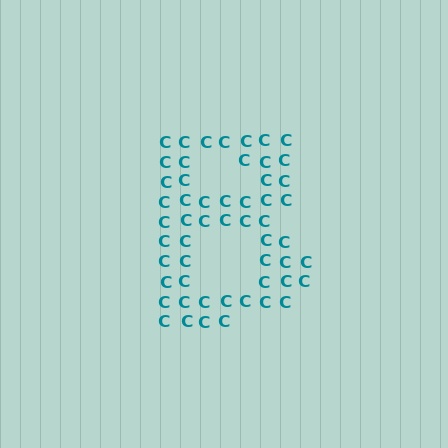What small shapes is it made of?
It is made of small letter C's.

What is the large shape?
The large shape is the letter B.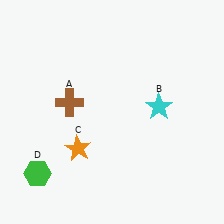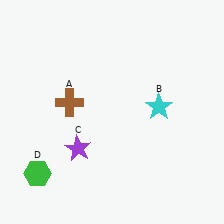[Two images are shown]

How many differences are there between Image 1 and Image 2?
There is 1 difference between the two images.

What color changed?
The star (C) changed from orange in Image 1 to purple in Image 2.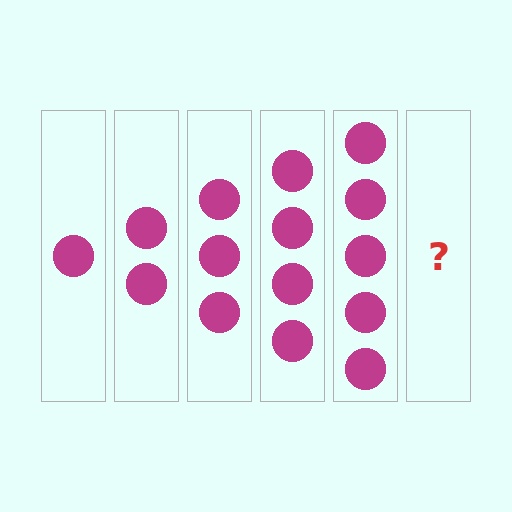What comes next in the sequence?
The next element should be 6 circles.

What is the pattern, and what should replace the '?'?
The pattern is that each step adds one more circle. The '?' should be 6 circles.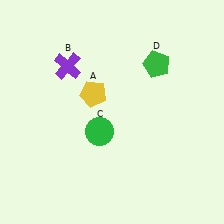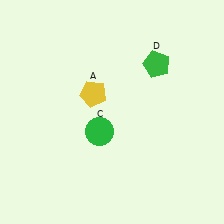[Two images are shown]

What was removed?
The purple cross (B) was removed in Image 2.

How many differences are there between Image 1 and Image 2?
There is 1 difference between the two images.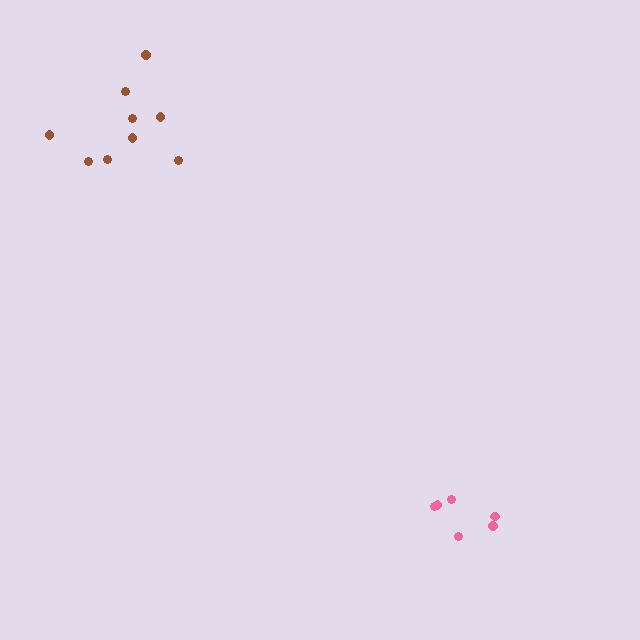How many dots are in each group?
Group 1: 6 dots, Group 2: 9 dots (15 total).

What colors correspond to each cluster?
The clusters are colored: pink, brown.